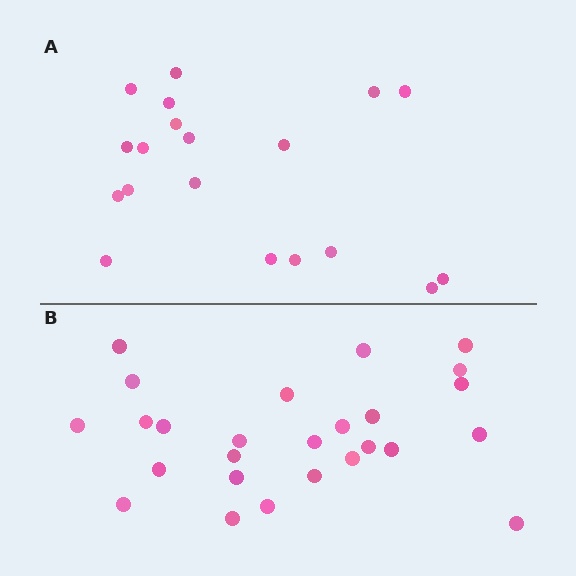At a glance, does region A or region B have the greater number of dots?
Region B (the bottom region) has more dots.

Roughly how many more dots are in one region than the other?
Region B has roughly 8 or so more dots than region A.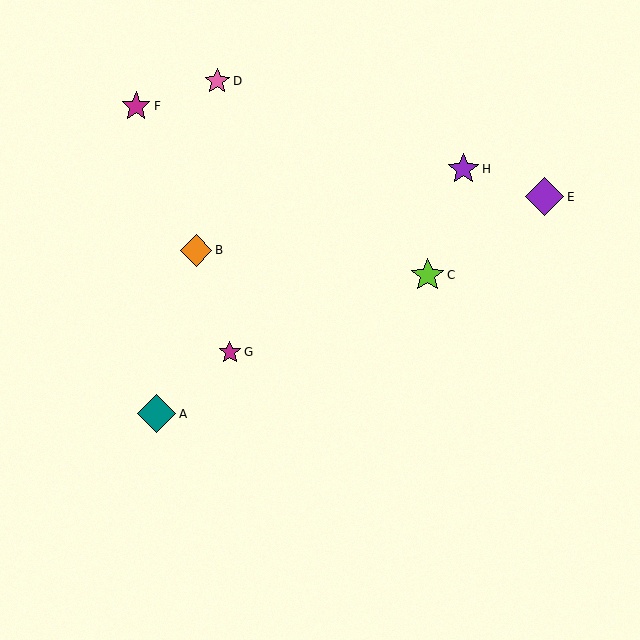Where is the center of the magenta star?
The center of the magenta star is at (136, 106).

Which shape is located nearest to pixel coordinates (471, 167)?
The purple star (labeled H) at (463, 169) is nearest to that location.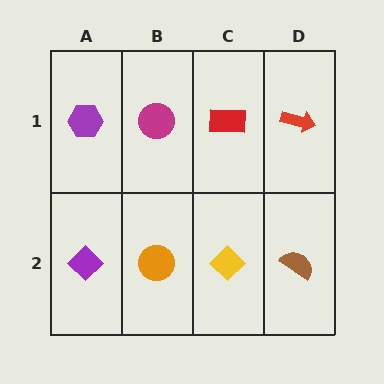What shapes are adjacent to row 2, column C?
A red rectangle (row 1, column C), an orange circle (row 2, column B), a brown semicircle (row 2, column D).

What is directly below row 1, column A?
A purple diamond.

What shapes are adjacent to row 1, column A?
A purple diamond (row 2, column A), a magenta circle (row 1, column B).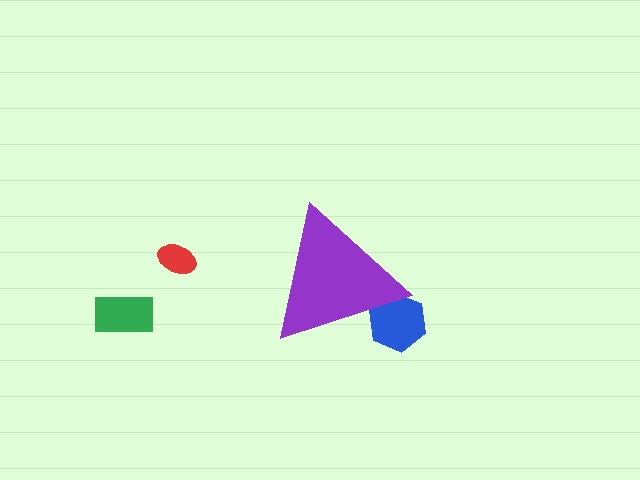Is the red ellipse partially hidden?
No, the red ellipse is fully visible.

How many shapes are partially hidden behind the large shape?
1 shape is partially hidden.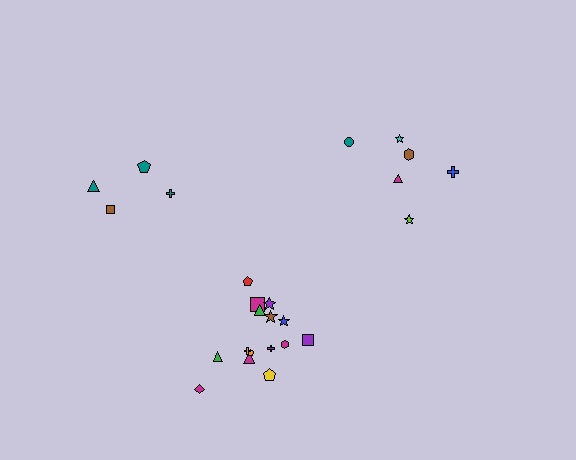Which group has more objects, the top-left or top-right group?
The top-right group.